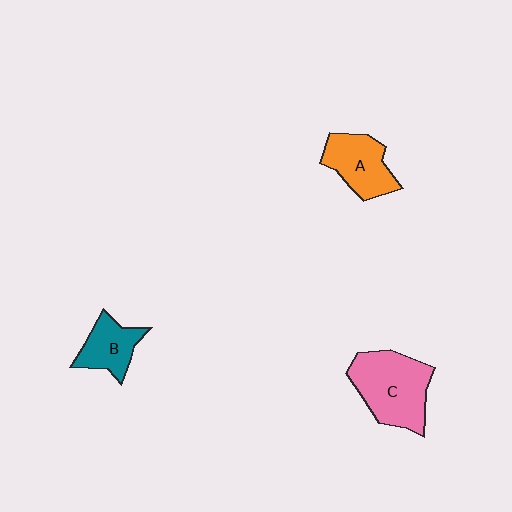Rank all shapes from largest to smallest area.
From largest to smallest: C (pink), A (orange), B (teal).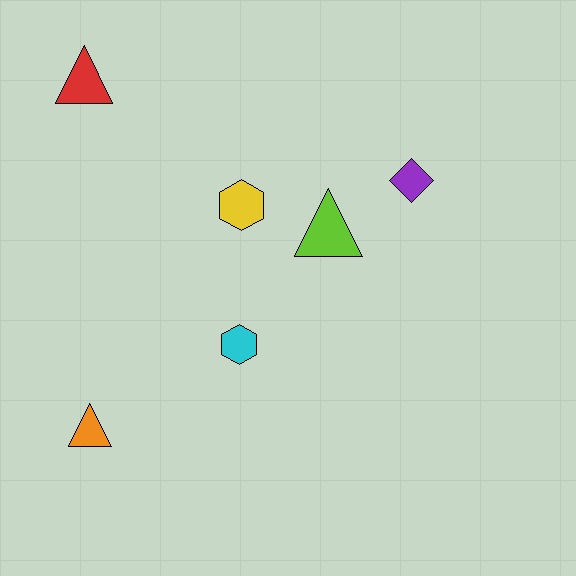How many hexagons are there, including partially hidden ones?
There are 2 hexagons.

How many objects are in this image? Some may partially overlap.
There are 6 objects.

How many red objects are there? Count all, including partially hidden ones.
There is 1 red object.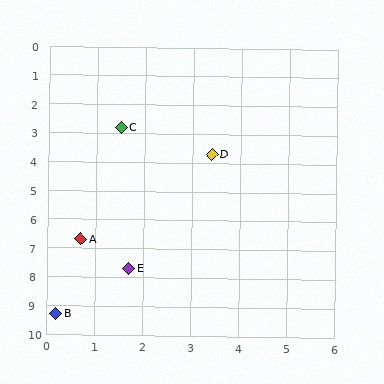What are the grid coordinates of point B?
Point B is at approximately (0.2, 9.3).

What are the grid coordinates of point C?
Point C is at approximately (1.5, 2.8).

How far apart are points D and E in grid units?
Points D and E are about 4.3 grid units apart.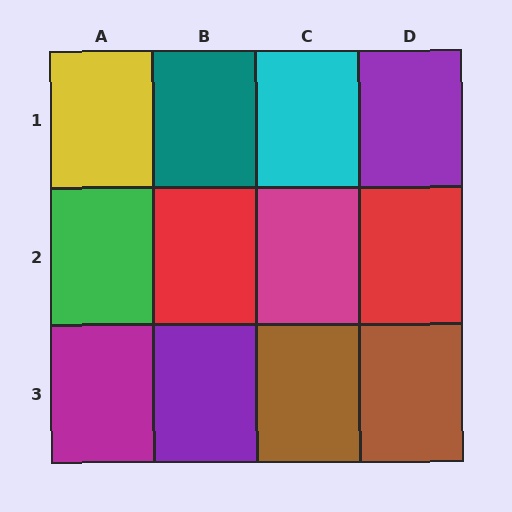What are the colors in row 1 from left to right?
Yellow, teal, cyan, purple.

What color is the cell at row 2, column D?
Red.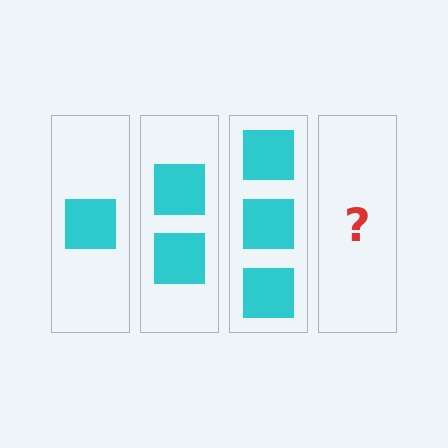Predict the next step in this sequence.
The next step is 4 squares.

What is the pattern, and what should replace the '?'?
The pattern is that each step adds one more square. The '?' should be 4 squares.